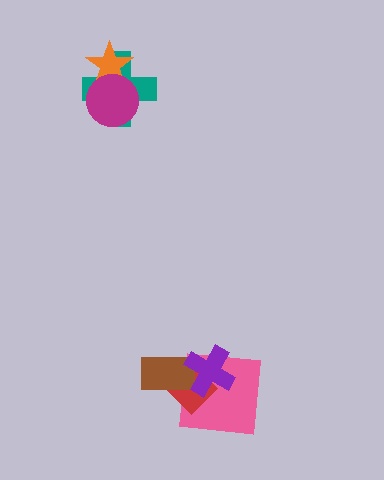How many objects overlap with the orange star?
2 objects overlap with the orange star.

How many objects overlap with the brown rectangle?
3 objects overlap with the brown rectangle.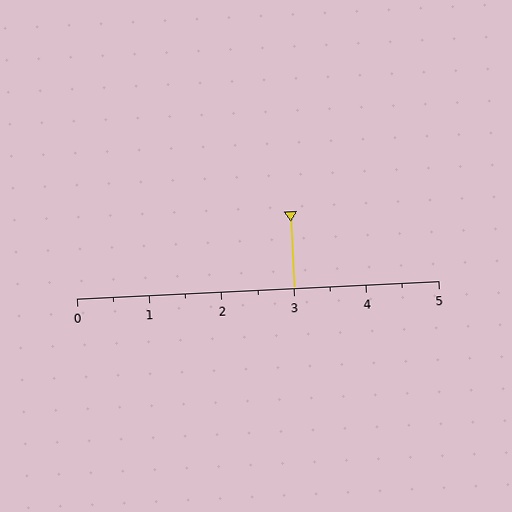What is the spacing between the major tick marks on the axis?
The major ticks are spaced 1 apart.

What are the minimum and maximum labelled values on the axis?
The axis runs from 0 to 5.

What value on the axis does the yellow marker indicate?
The marker indicates approximately 3.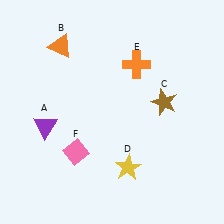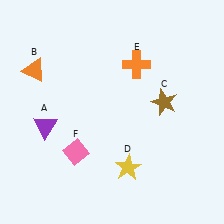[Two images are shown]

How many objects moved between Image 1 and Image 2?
1 object moved between the two images.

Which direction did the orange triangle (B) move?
The orange triangle (B) moved left.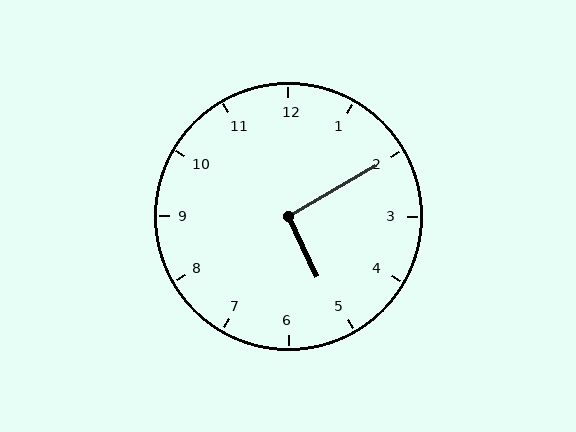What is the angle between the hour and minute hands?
Approximately 95 degrees.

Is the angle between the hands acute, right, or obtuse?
It is right.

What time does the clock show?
5:10.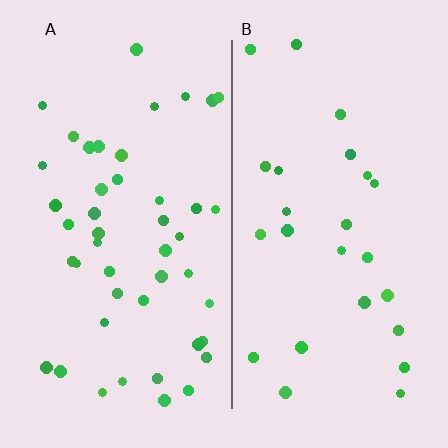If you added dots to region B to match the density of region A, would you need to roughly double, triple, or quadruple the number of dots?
Approximately double.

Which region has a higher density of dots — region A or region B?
A (the left).